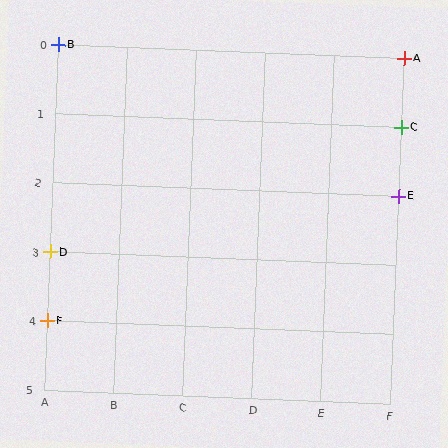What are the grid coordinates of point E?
Point E is at grid coordinates (F, 2).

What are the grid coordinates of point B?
Point B is at grid coordinates (A, 0).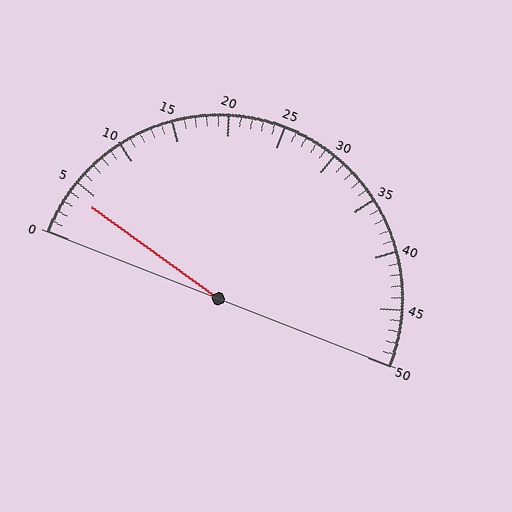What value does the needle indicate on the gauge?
The needle indicates approximately 4.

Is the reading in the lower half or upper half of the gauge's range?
The reading is in the lower half of the range (0 to 50).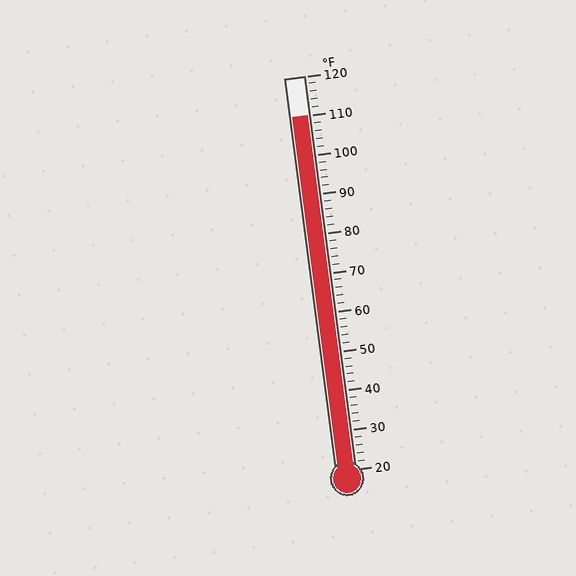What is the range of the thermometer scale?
The thermometer scale ranges from 20°F to 120°F.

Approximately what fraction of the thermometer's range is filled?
The thermometer is filled to approximately 90% of its range.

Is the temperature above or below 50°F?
The temperature is above 50°F.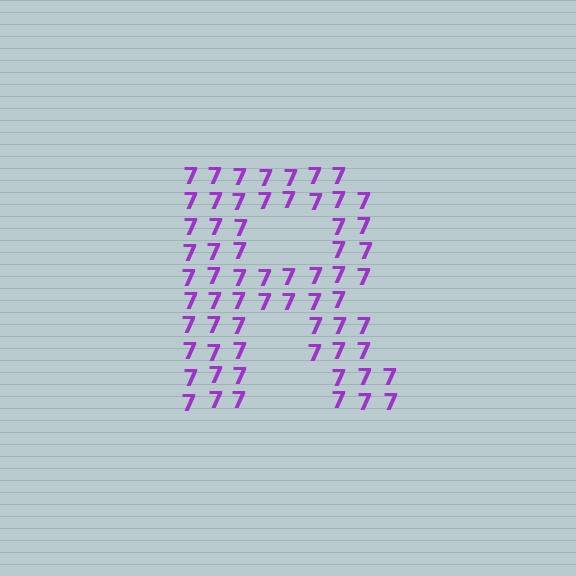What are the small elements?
The small elements are digit 7's.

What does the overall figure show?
The overall figure shows the letter R.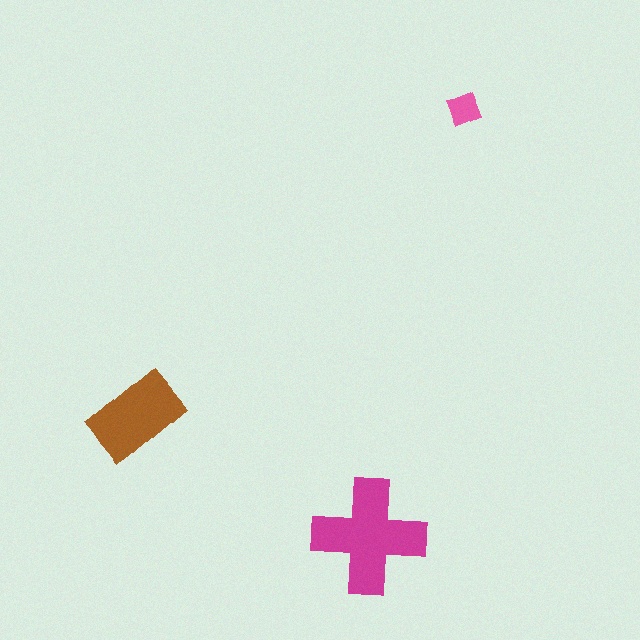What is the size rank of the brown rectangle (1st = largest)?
2nd.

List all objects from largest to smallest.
The magenta cross, the brown rectangle, the pink square.